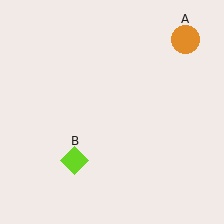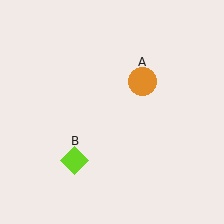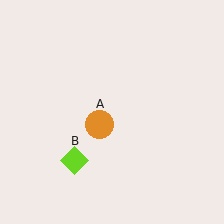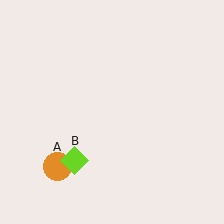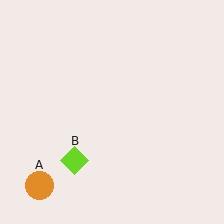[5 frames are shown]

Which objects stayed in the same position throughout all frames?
Lime diamond (object B) remained stationary.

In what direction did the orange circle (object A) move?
The orange circle (object A) moved down and to the left.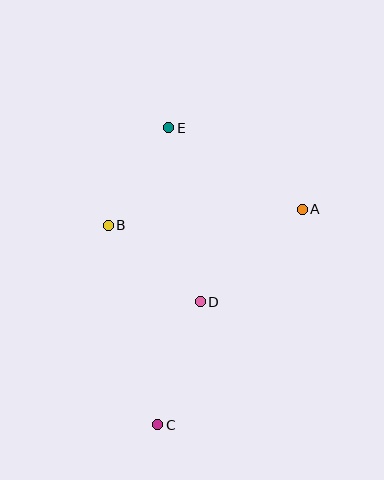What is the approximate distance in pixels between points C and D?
The distance between C and D is approximately 130 pixels.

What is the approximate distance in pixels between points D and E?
The distance between D and E is approximately 177 pixels.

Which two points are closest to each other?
Points B and E are closest to each other.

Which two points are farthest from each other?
Points C and E are farthest from each other.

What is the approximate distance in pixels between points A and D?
The distance between A and D is approximately 138 pixels.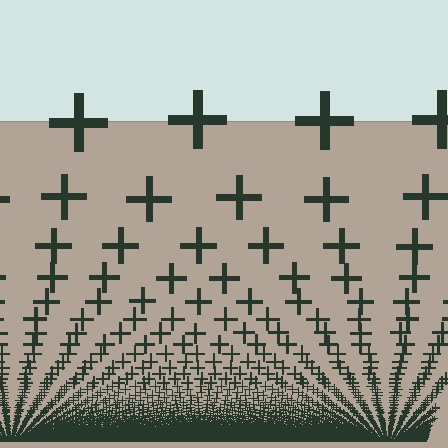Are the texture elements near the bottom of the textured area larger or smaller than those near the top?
Smaller. The gradient is inverted — elements near the bottom are smaller and denser.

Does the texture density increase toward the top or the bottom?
Density increases toward the bottom.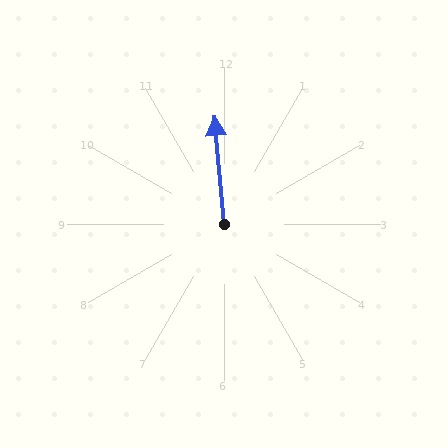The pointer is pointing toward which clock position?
Roughly 12 o'clock.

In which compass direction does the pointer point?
North.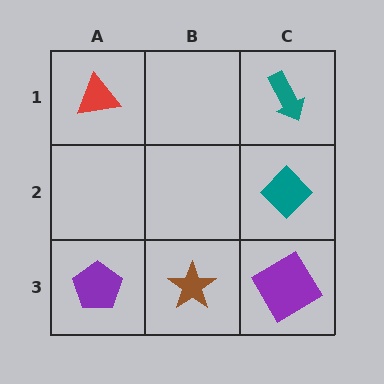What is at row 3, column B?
A brown star.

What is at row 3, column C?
A purple diamond.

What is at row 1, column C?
A teal arrow.